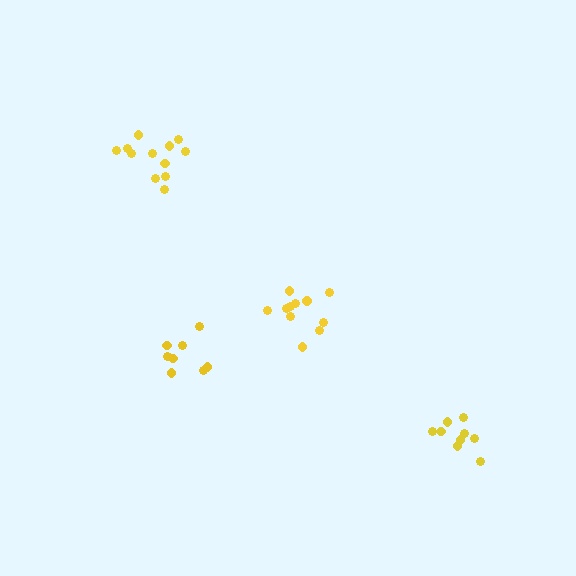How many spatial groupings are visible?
There are 4 spatial groupings.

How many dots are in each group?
Group 1: 11 dots, Group 2: 12 dots, Group 3: 8 dots, Group 4: 9 dots (40 total).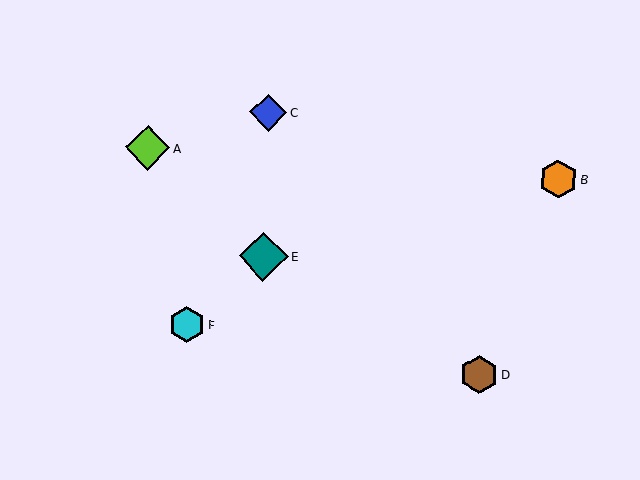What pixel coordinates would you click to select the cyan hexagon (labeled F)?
Click at (187, 325) to select the cyan hexagon F.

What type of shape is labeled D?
Shape D is a brown hexagon.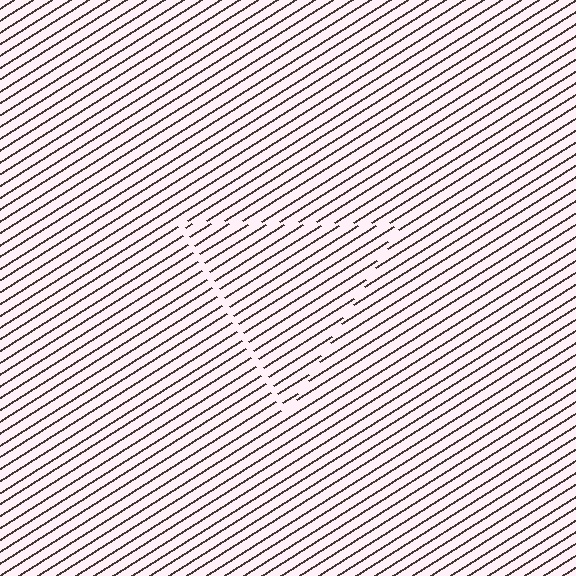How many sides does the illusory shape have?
3 sides — the line-ends trace a triangle.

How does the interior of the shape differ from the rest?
The interior of the shape contains the same grating, shifted by half a period — the contour is defined by the phase discontinuity where line-ends from the inner and outer gratings abut.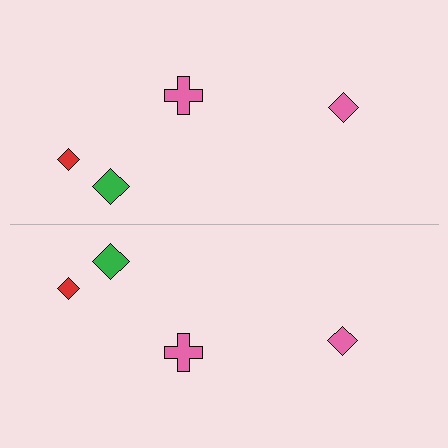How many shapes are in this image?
There are 8 shapes in this image.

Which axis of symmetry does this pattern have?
The pattern has a horizontal axis of symmetry running through the center of the image.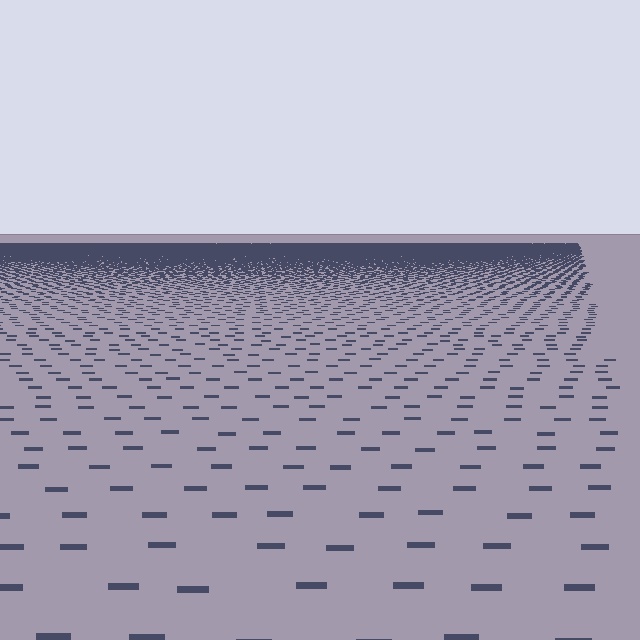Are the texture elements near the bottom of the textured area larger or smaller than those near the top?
Larger. Near the bottom, elements are closer to the viewer and appear at a bigger on-screen size.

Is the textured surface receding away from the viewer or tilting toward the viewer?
The surface is receding away from the viewer. Texture elements get smaller and denser toward the top.